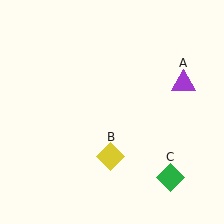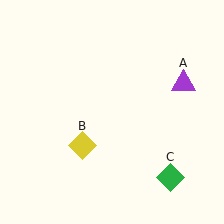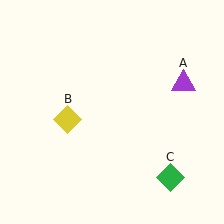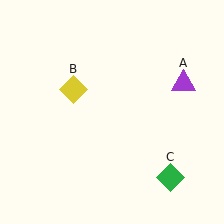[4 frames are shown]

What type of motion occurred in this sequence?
The yellow diamond (object B) rotated clockwise around the center of the scene.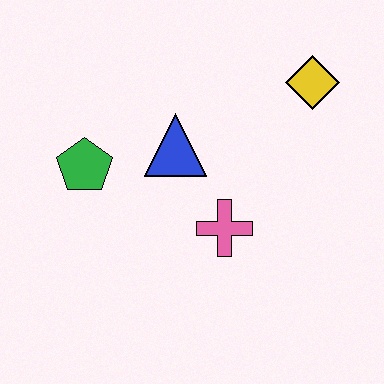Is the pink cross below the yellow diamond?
Yes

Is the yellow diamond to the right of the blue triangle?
Yes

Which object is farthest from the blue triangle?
The yellow diamond is farthest from the blue triangle.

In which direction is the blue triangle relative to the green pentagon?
The blue triangle is to the right of the green pentagon.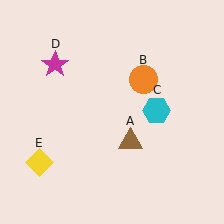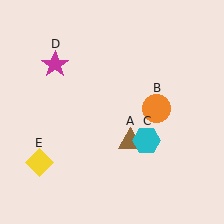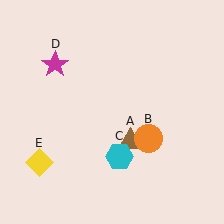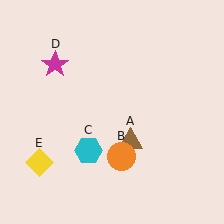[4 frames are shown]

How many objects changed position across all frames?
2 objects changed position: orange circle (object B), cyan hexagon (object C).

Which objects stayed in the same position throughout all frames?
Brown triangle (object A) and magenta star (object D) and yellow diamond (object E) remained stationary.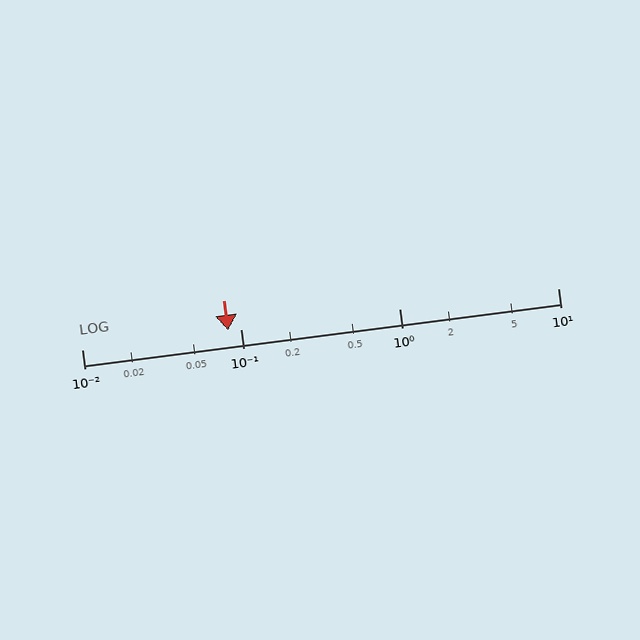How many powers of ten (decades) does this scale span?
The scale spans 3 decades, from 0.01 to 10.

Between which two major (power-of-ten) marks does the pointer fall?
The pointer is between 0.01 and 0.1.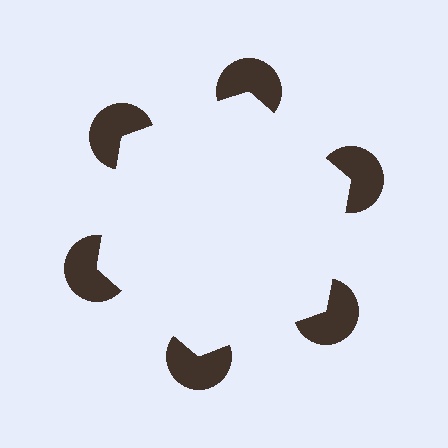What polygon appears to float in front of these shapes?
An illusory hexagon — its edges are inferred from the aligned wedge cuts in the pac-man discs, not physically drawn.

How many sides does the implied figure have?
6 sides.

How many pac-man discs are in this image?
There are 6 — one at each vertex of the illusory hexagon.